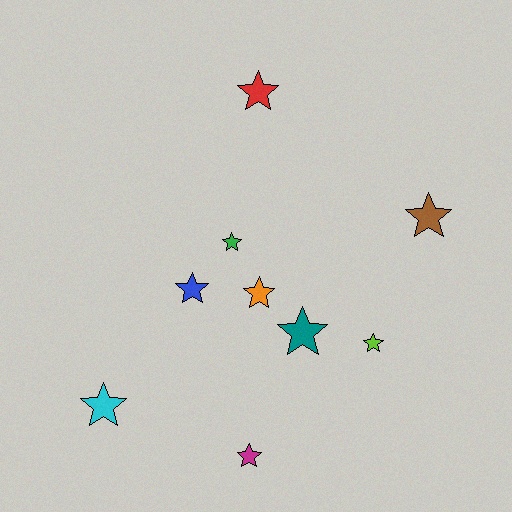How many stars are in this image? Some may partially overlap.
There are 9 stars.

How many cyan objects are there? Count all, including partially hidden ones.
There is 1 cyan object.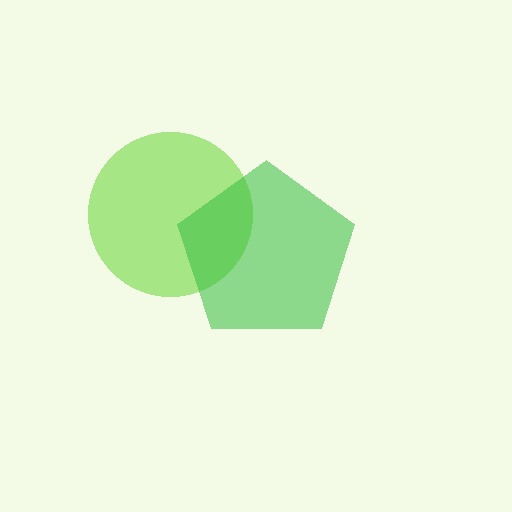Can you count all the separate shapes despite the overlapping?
Yes, there are 2 separate shapes.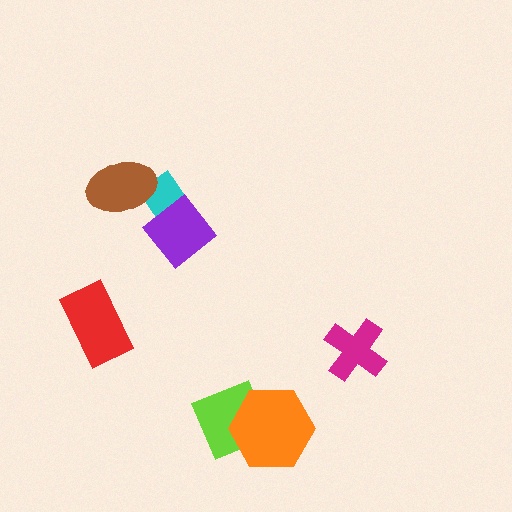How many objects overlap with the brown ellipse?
1 object overlaps with the brown ellipse.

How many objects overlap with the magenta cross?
0 objects overlap with the magenta cross.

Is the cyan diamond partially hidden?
Yes, it is partially covered by another shape.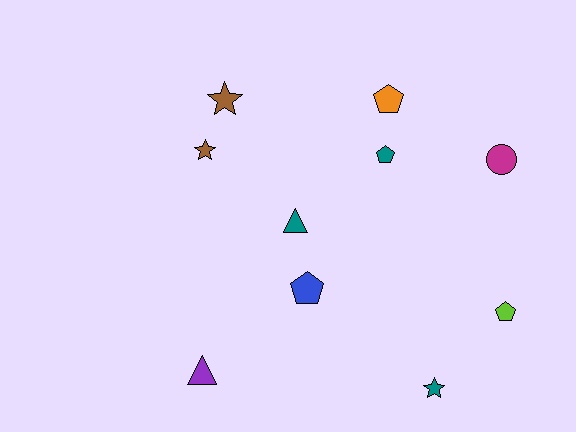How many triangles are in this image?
There are 2 triangles.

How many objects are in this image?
There are 10 objects.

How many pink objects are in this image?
There are no pink objects.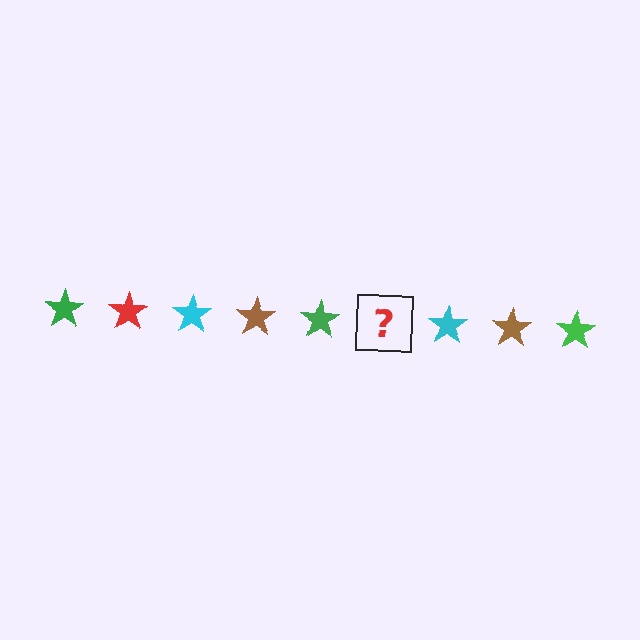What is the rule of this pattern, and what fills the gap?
The rule is that the pattern cycles through green, red, cyan, brown stars. The gap should be filled with a red star.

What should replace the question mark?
The question mark should be replaced with a red star.